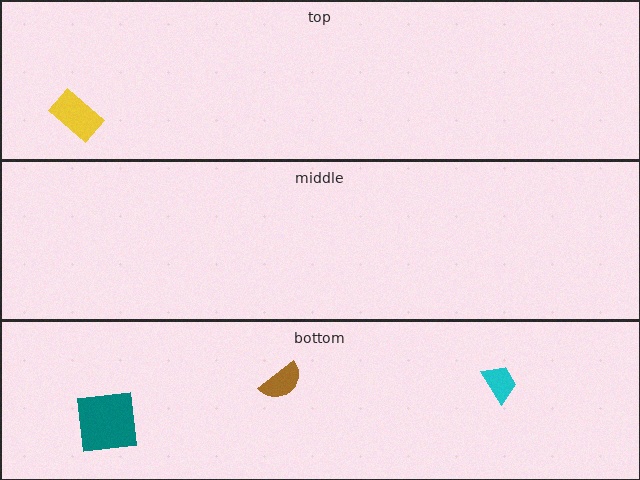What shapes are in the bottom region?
The brown semicircle, the teal square, the cyan trapezoid.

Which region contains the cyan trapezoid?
The bottom region.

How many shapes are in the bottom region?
3.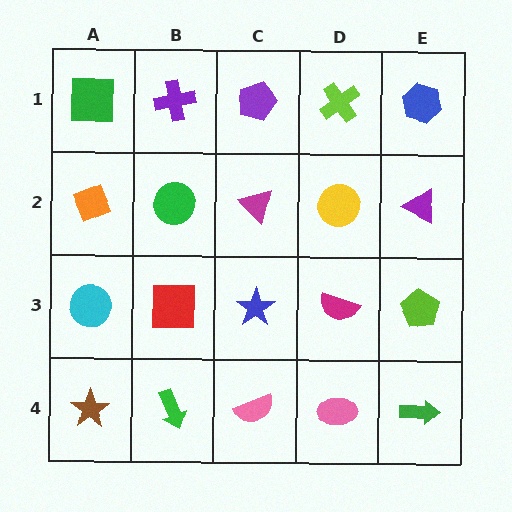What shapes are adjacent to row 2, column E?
A blue hexagon (row 1, column E), a lime pentagon (row 3, column E), a yellow circle (row 2, column D).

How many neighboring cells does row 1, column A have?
2.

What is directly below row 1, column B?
A green circle.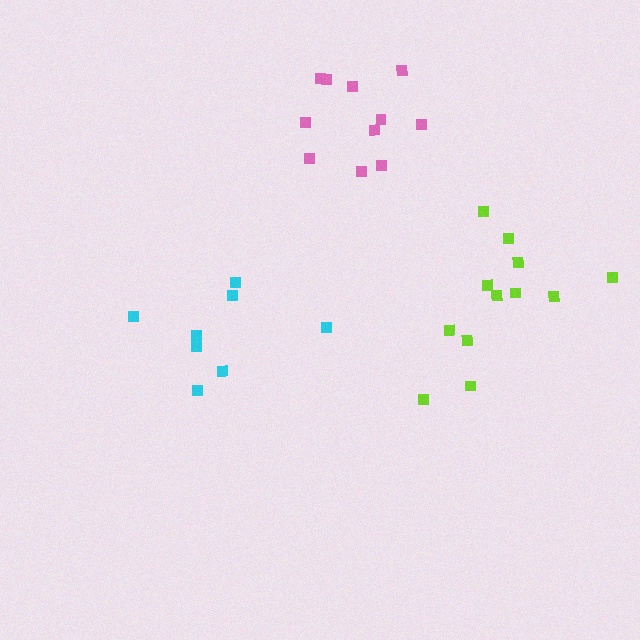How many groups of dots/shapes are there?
There are 3 groups.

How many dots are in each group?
Group 1: 11 dots, Group 2: 12 dots, Group 3: 8 dots (31 total).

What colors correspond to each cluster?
The clusters are colored: pink, lime, cyan.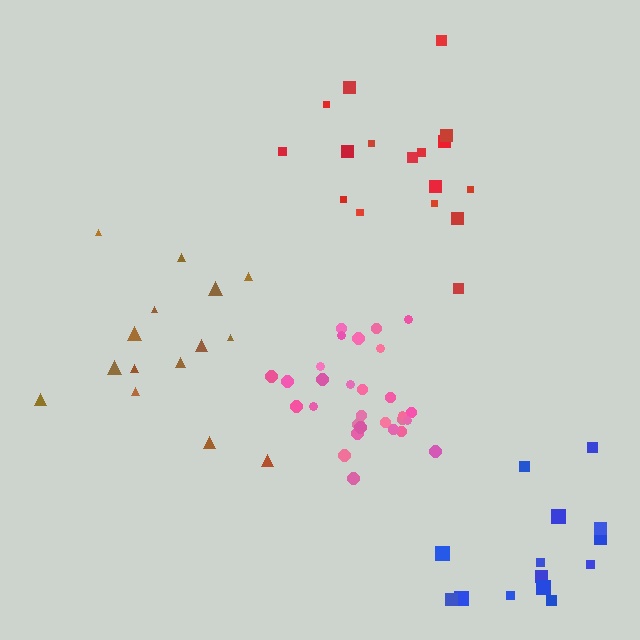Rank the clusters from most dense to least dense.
pink, brown, red, blue.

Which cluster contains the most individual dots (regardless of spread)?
Pink (29).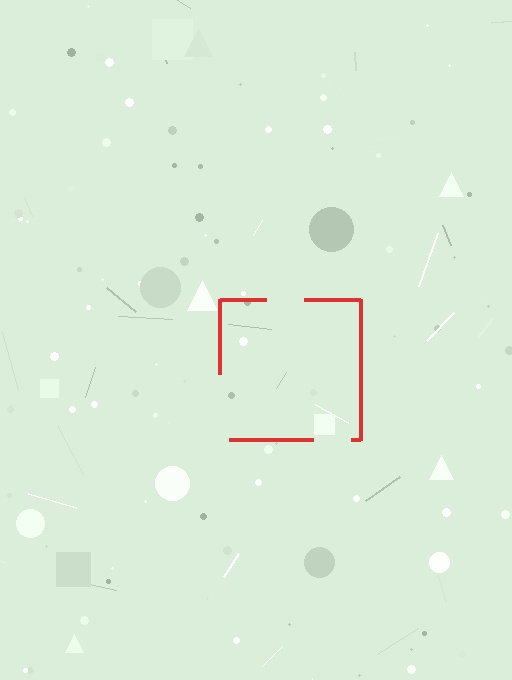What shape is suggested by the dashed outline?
The dashed outline suggests a square.